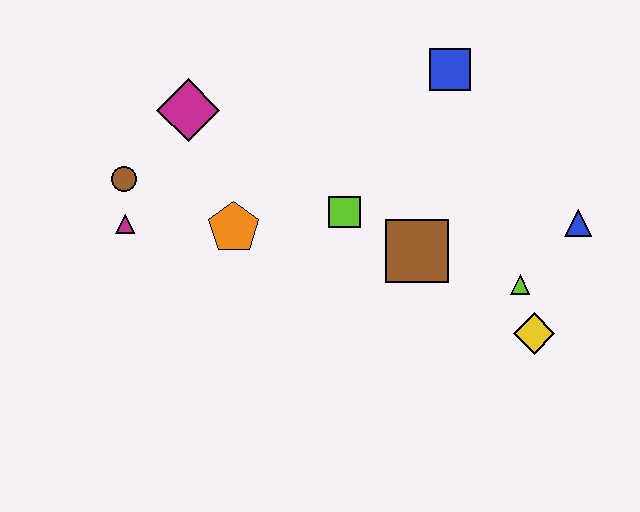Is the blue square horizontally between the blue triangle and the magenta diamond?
Yes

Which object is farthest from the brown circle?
The blue triangle is farthest from the brown circle.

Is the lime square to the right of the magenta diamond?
Yes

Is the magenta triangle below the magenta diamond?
Yes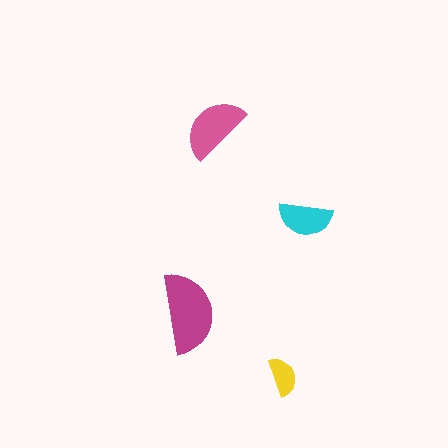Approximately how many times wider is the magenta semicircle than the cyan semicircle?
About 1.5 times wider.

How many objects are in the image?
There are 4 objects in the image.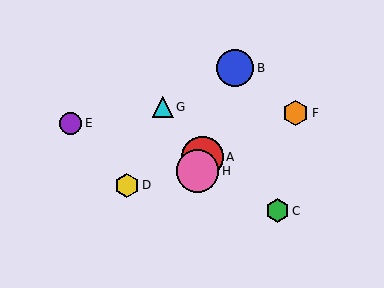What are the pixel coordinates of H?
Object H is at (197, 171).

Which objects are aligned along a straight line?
Objects A, B, H are aligned along a straight line.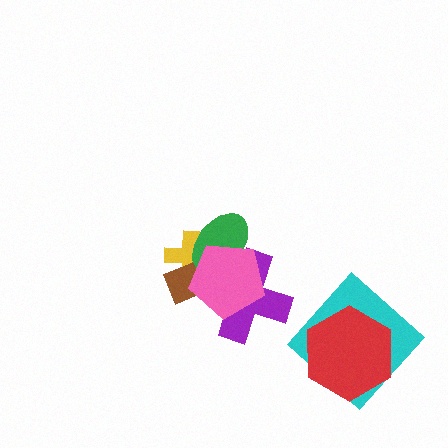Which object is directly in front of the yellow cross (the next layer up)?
The brown rectangle is directly in front of the yellow cross.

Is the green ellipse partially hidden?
Yes, it is partially covered by another shape.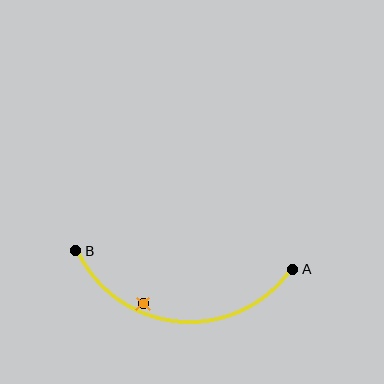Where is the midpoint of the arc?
The arc midpoint is the point on the curve farthest from the straight line joining A and B. It sits below that line.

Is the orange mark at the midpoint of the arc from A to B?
No — the orange mark does not lie on the arc at all. It sits slightly inside the curve.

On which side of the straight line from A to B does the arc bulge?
The arc bulges below the straight line connecting A and B.